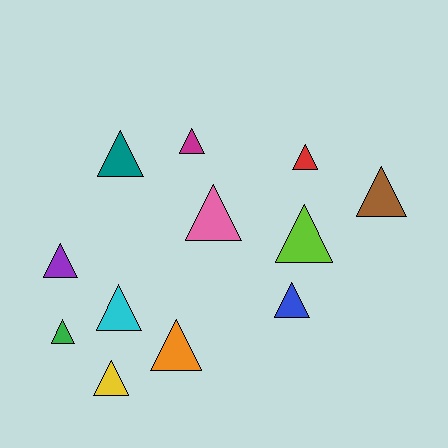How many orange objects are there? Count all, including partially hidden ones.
There is 1 orange object.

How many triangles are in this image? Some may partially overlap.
There are 12 triangles.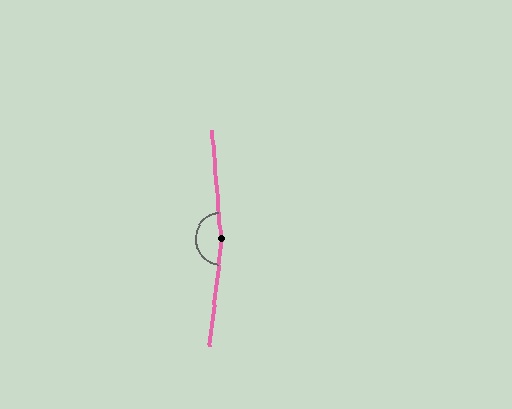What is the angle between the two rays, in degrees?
Approximately 168 degrees.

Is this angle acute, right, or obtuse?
It is obtuse.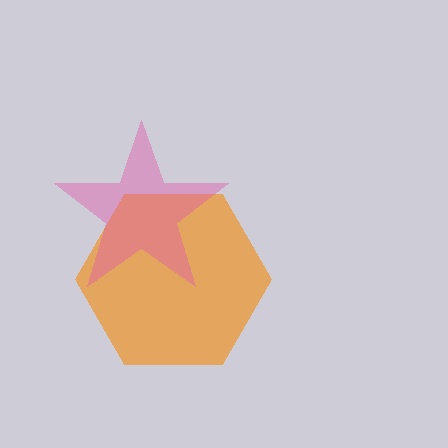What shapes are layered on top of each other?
The layered shapes are: an orange hexagon, a pink star.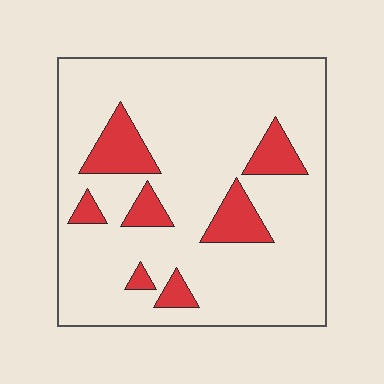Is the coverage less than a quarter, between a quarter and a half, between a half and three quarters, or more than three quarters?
Less than a quarter.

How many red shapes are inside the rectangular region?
7.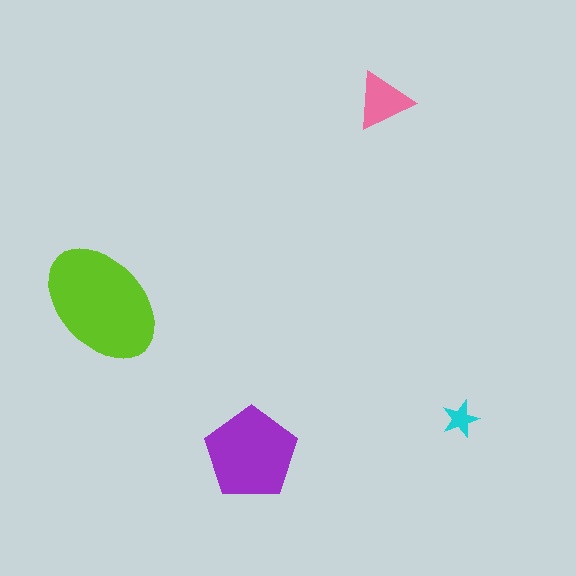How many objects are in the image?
There are 4 objects in the image.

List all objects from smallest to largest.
The cyan star, the pink triangle, the purple pentagon, the lime ellipse.